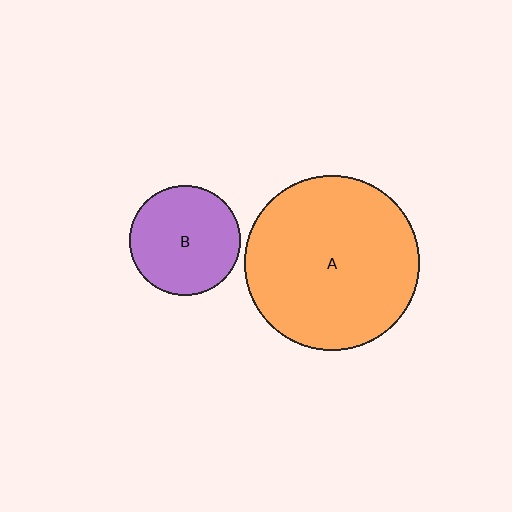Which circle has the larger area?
Circle A (orange).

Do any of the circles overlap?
No, none of the circles overlap.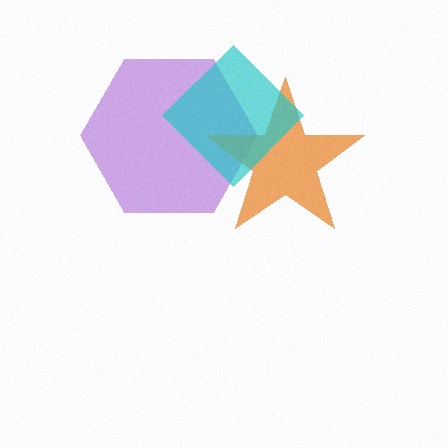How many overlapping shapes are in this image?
There are 3 overlapping shapes in the image.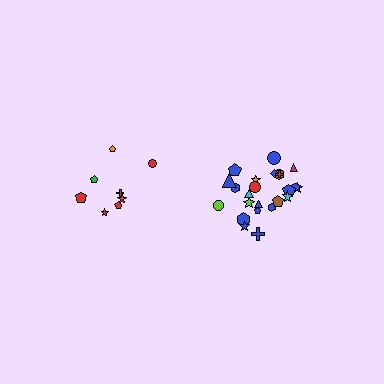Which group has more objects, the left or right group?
The right group.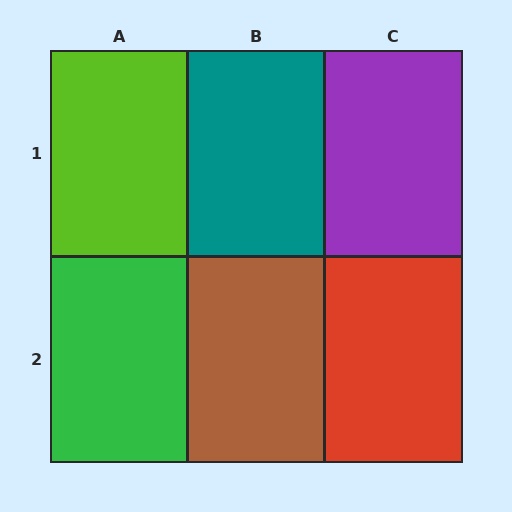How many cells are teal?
1 cell is teal.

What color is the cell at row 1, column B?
Teal.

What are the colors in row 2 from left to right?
Green, brown, red.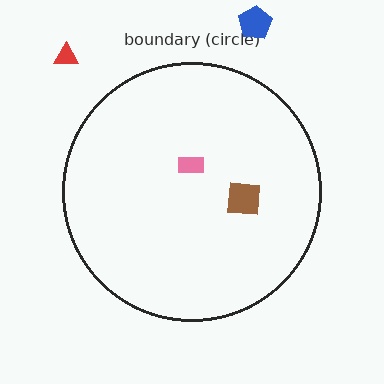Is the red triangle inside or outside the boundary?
Outside.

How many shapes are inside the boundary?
2 inside, 2 outside.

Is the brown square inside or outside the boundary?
Inside.